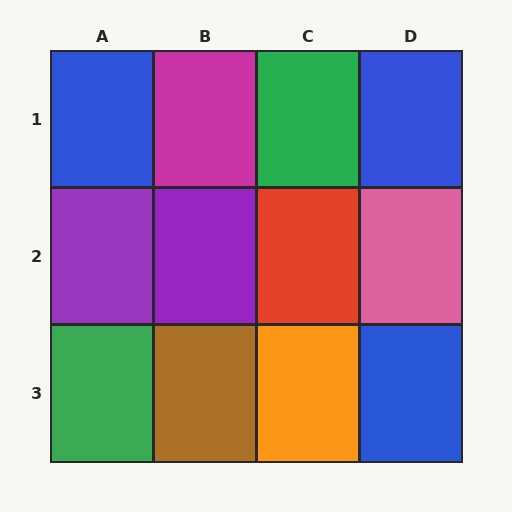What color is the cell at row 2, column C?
Red.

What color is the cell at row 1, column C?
Green.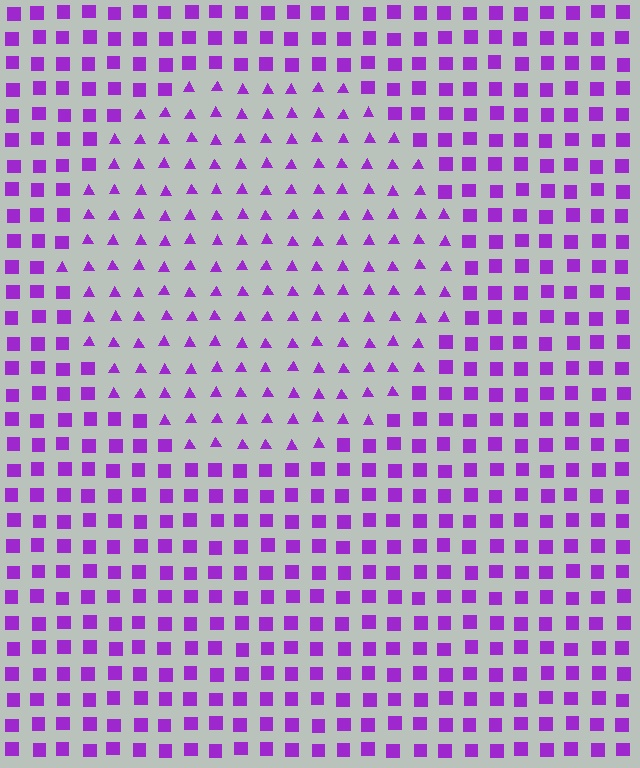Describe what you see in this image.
The image is filled with small purple elements arranged in a uniform grid. A circle-shaped region contains triangles, while the surrounding area contains squares. The boundary is defined purely by the change in element shape.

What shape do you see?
I see a circle.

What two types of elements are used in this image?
The image uses triangles inside the circle region and squares outside it.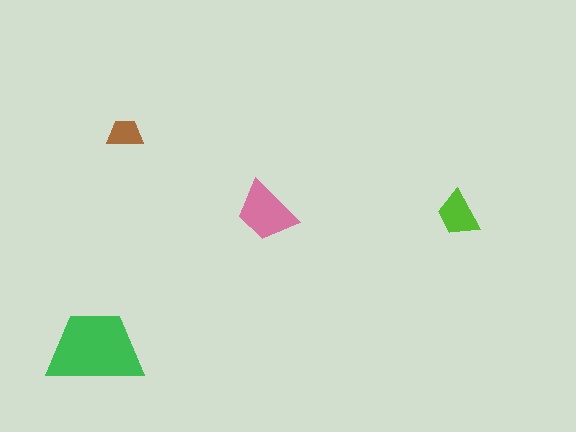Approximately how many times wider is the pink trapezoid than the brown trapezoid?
About 1.5 times wider.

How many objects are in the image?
There are 4 objects in the image.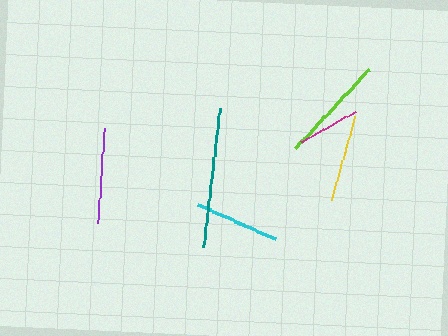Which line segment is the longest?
The teal line is the longest at approximately 140 pixels.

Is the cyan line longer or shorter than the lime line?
The lime line is longer than the cyan line.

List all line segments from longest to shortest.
From longest to shortest: teal, lime, purple, yellow, cyan, magenta.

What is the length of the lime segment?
The lime segment is approximately 108 pixels long.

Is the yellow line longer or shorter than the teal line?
The teal line is longer than the yellow line.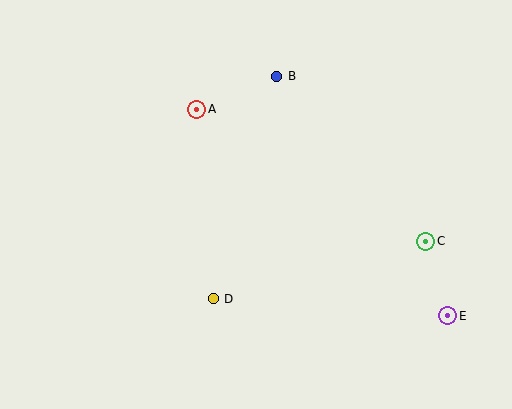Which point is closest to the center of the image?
Point D at (213, 299) is closest to the center.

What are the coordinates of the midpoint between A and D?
The midpoint between A and D is at (205, 204).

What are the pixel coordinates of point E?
Point E is at (448, 316).